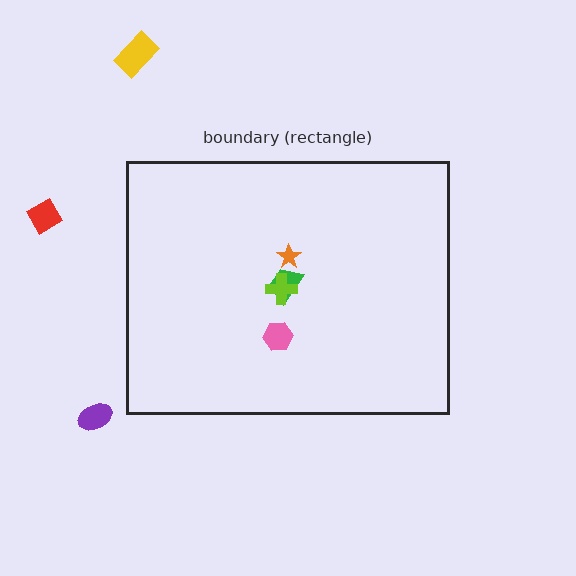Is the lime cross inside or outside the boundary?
Inside.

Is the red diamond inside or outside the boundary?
Outside.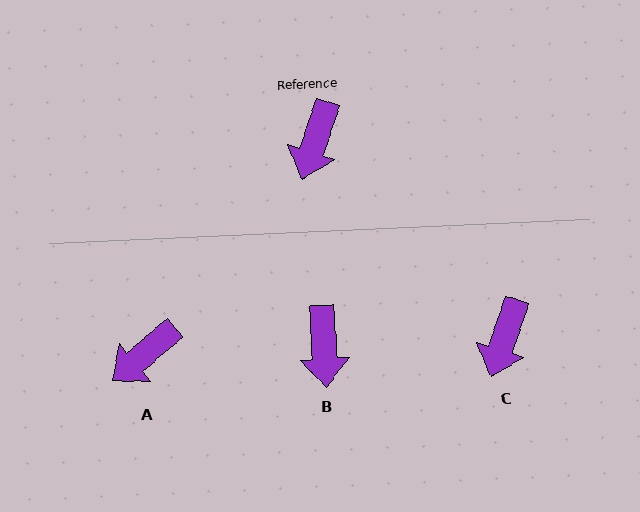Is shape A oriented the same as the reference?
No, it is off by about 31 degrees.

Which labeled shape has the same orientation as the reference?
C.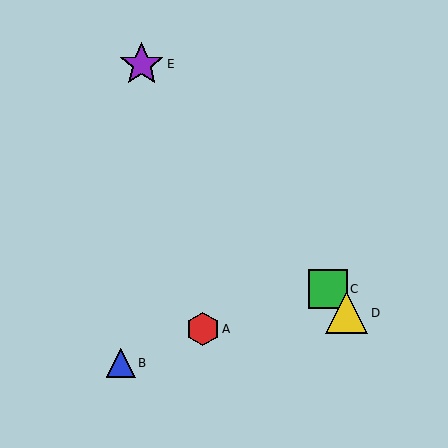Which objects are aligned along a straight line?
Objects C, D, E are aligned along a straight line.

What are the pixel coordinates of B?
Object B is at (121, 363).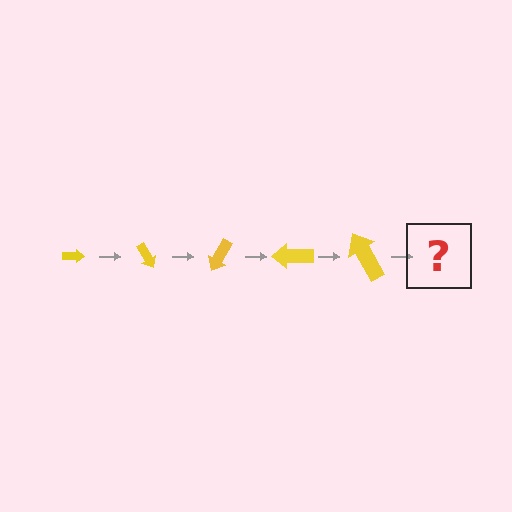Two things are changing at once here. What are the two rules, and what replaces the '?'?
The two rules are that the arrow grows larger each step and it rotates 60 degrees each step. The '?' should be an arrow, larger than the previous one and rotated 300 degrees from the start.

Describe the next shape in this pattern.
It should be an arrow, larger than the previous one and rotated 300 degrees from the start.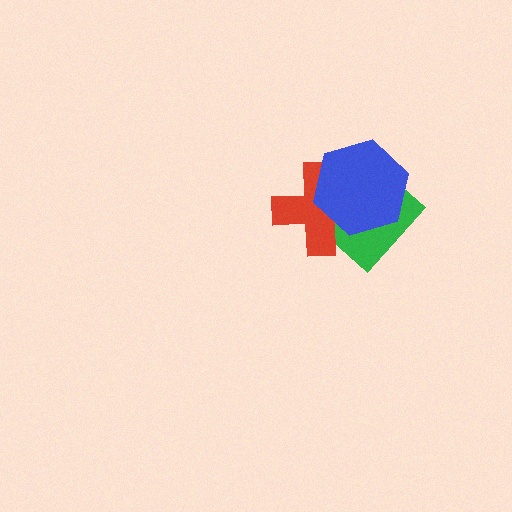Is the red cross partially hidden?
Yes, it is partially covered by another shape.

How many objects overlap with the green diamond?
2 objects overlap with the green diamond.